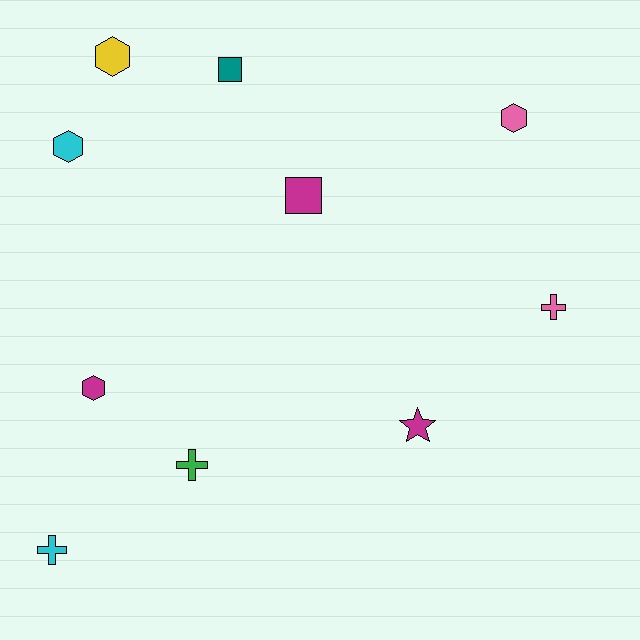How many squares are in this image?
There are 2 squares.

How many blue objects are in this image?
There are no blue objects.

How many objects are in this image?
There are 10 objects.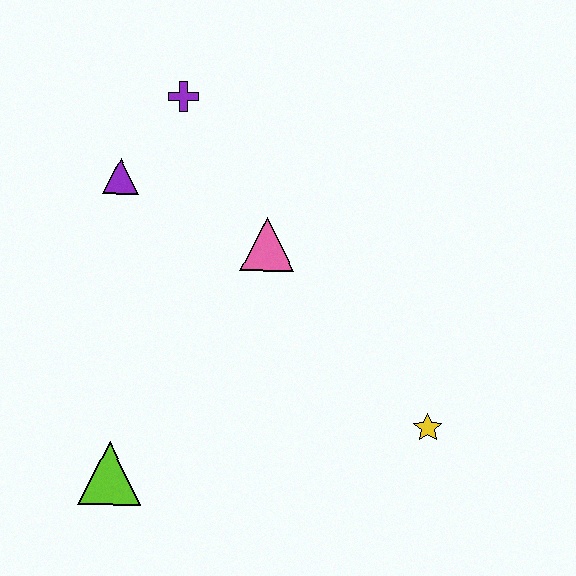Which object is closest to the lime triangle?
The pink triangle is closest to the lime triangle.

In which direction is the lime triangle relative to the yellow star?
The lime triangle is to the left of the yellow star.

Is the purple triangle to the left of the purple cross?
Yes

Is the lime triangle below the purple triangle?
Yes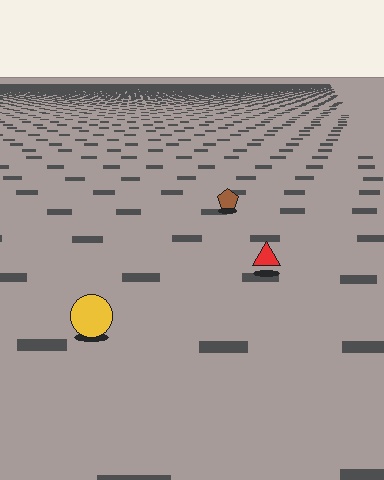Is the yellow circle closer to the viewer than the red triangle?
Yes. The yellow circle is closer — you can tell from the texture gradient: the ground texture is coarser near it.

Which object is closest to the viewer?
The yellow circle is closest. The texture marks near it are larger and more spread out.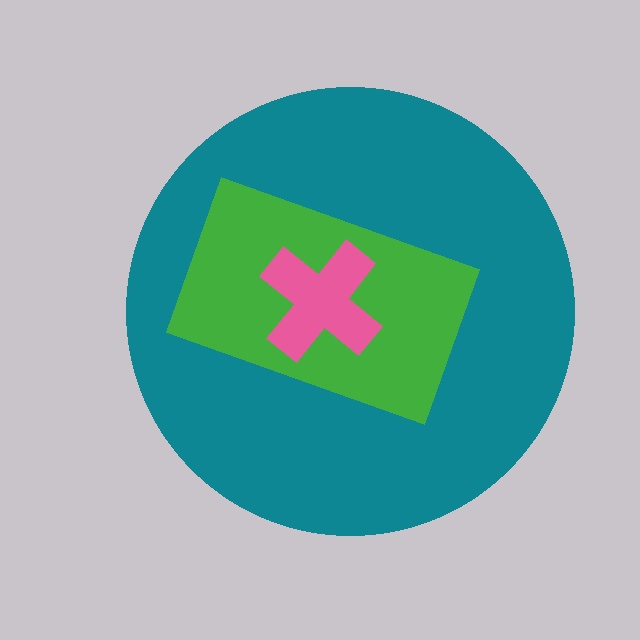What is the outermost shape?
The teal circle.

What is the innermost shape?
The pink cross.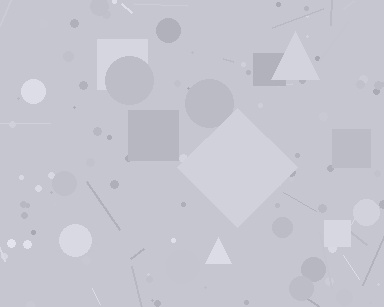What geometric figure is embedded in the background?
A diamond is embedded in the background.